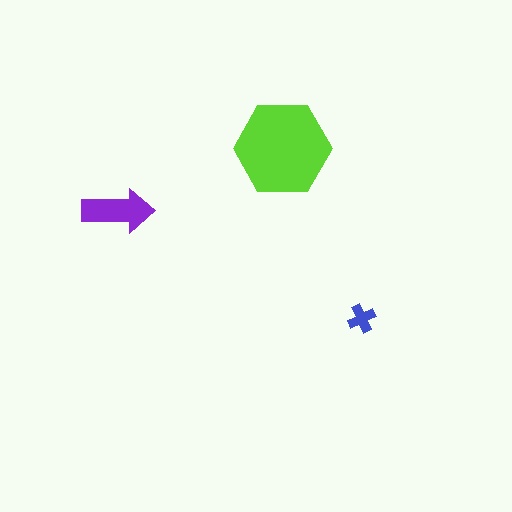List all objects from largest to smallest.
The lime hexagon, the purple arrow, the blue cross.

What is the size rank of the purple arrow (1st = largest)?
2nd.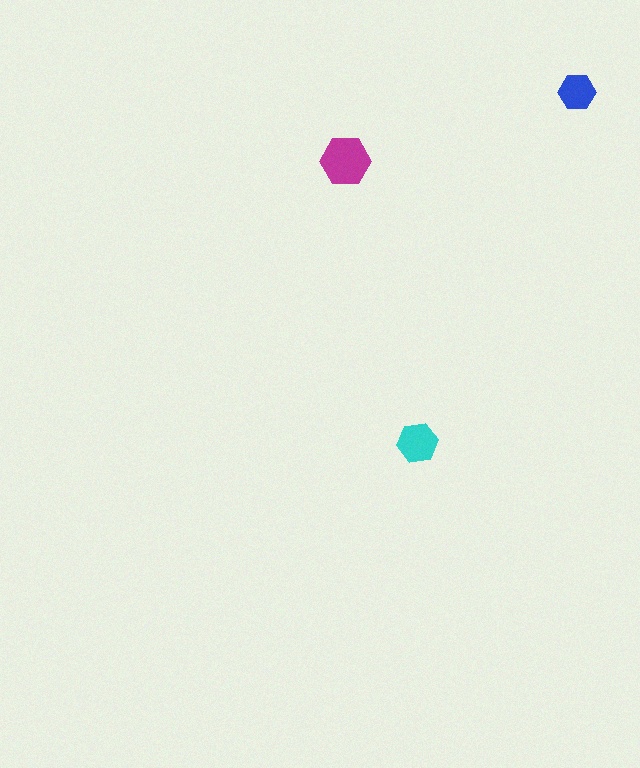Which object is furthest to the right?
The blue hexagon is rightmost.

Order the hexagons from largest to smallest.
the magenta one, the cyan one, the blue one.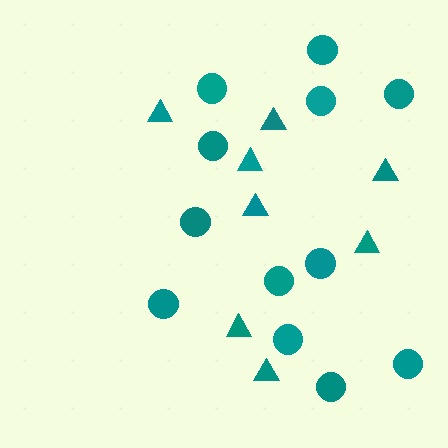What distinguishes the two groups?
There are 2 groups: one group of circles (12) and one group of triangles (8).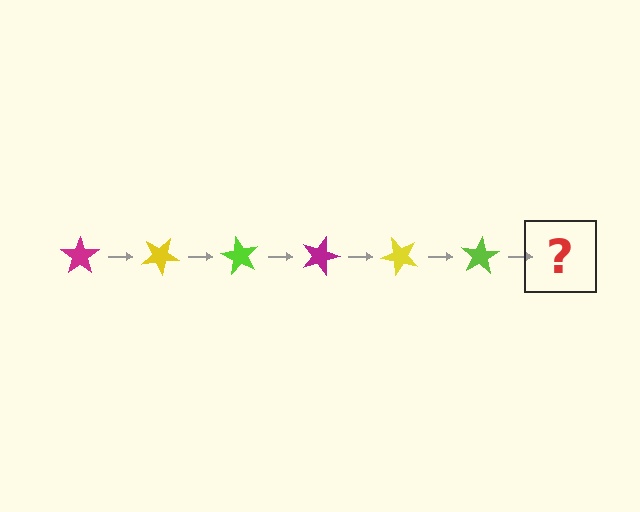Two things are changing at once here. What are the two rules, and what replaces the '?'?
The two rules are that it rotates 30 degrees each step and the color cycles through magenta, yellow, and lime. The '?' should be a magenta star, rotated 180 degrees from the start.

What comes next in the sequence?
The next element should be a magenta star, rotated 180 degrees from the start.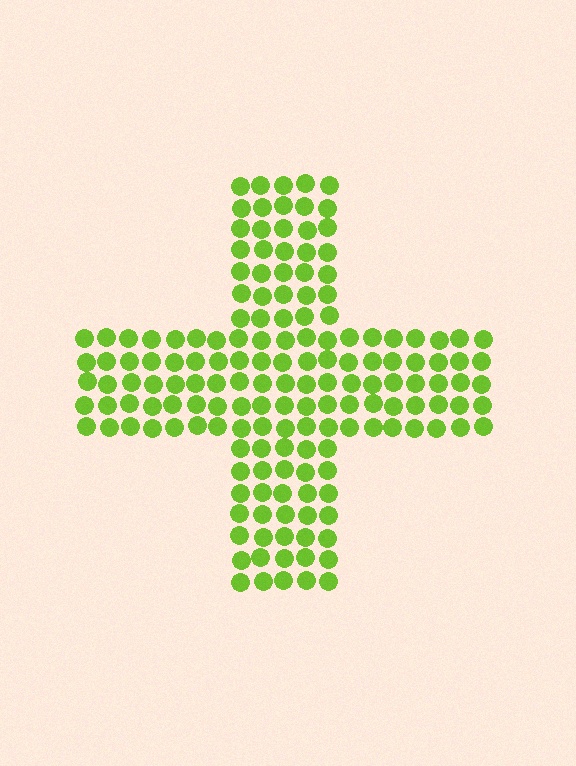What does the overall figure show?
The overall figure shows a cross.